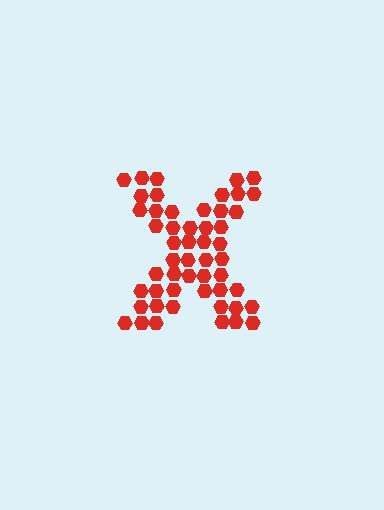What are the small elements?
The small elements are hexagons.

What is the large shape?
The large shape is the letter X.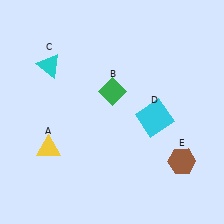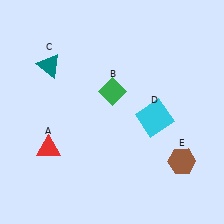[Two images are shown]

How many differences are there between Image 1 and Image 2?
There are 2 differences between the two images.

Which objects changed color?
A changed from yellow to red. C changed from cyan to teal.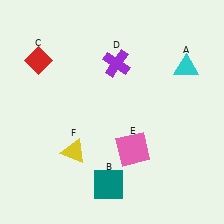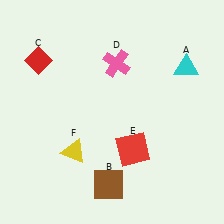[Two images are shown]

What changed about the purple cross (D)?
In Image 1, D is purple. In Image 2, it changed to pink.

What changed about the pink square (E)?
In Image 1, E is pink. In Image 2, it changed to red.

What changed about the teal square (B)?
In Image 1, B is teal. In Image 2, it changed to brown.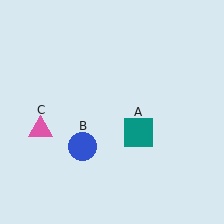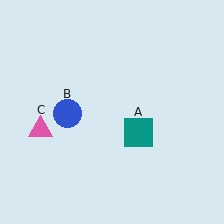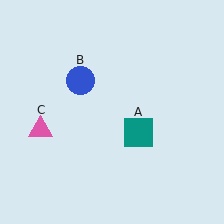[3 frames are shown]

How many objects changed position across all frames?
1 object changed position: blue circle (object B).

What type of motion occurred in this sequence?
The blue circle (object B) rotated clockwise around the center of the scene.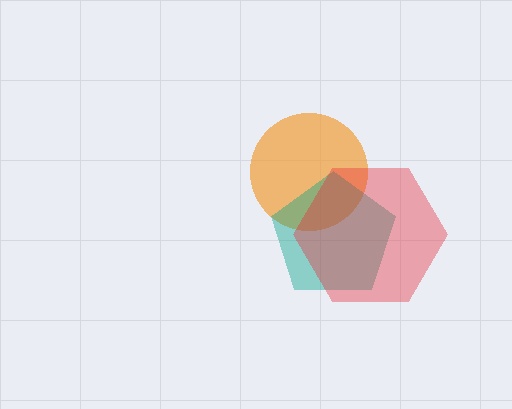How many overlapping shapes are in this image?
There are 3 overlapping shapes in the image.